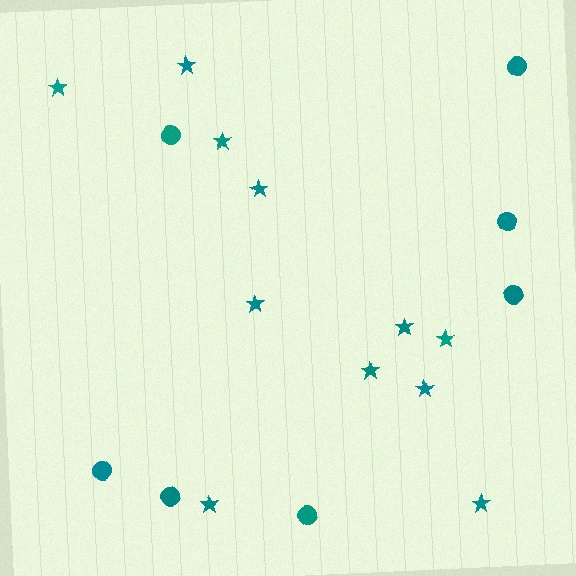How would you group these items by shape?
There are 2 groups: one group of stars (11) and one group of circles (7).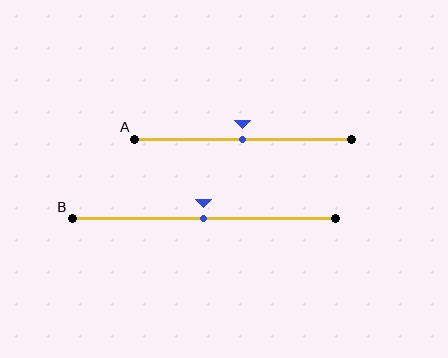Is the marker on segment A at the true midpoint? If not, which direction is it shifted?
Yes, the marker on segment A is at the true midpoint.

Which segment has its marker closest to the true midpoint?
Segment A has its marker closest to the true midpoint.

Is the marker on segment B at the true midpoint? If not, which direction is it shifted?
Yes, the marker on segment B is at the true midpoint.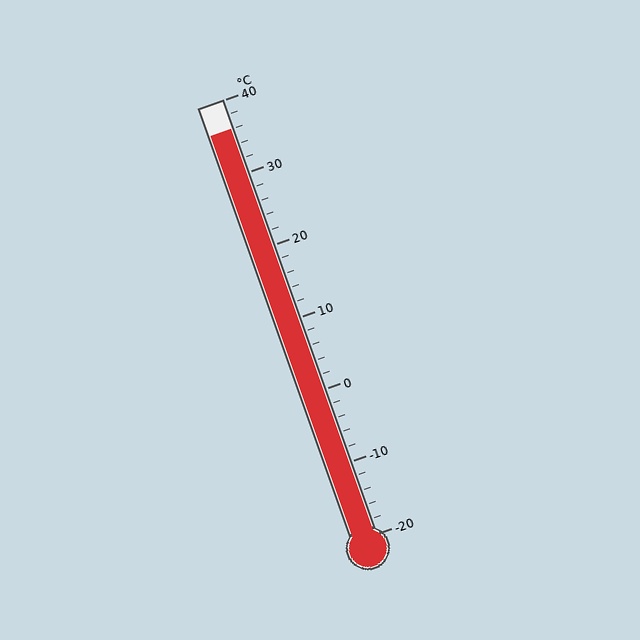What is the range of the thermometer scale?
The thermometer scale ranges from -20°C to 40°C.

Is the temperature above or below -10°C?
The temperature is above -10°C.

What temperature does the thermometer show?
The thermometer shows approximately 36°C.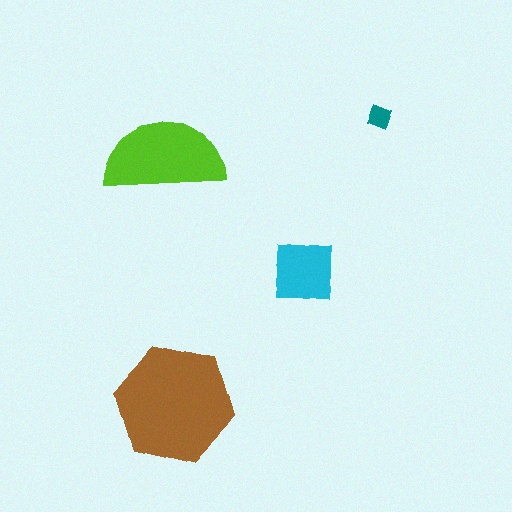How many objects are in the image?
There are 4 objects in the image.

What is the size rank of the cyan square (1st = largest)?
3rd.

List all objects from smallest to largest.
The teal diamond, the cyan square, the lime semicircle, the brown hexagon.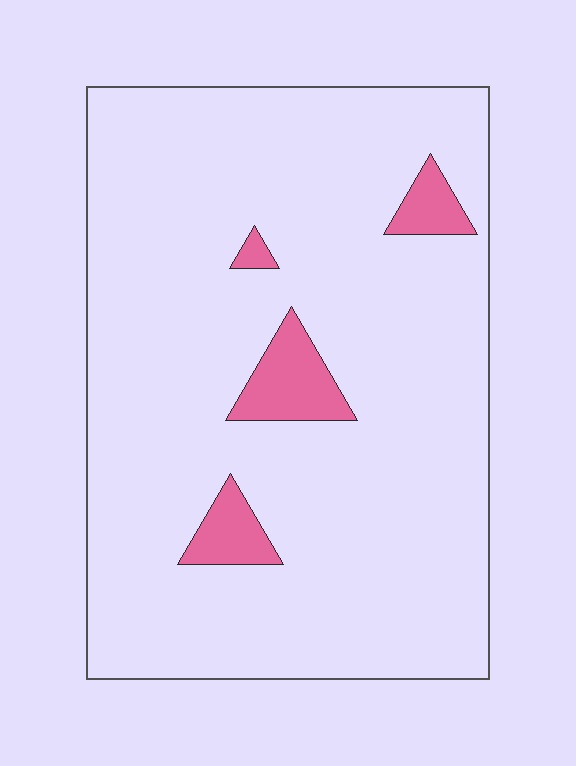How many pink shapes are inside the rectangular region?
4.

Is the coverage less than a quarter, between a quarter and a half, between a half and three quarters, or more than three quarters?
Less than a quarter.